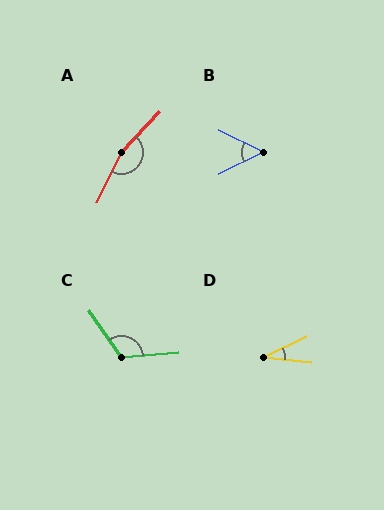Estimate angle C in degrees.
Approximately 119 degrees.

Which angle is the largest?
A, at approximately 163 degrees.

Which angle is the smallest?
D, at approximately 31 degrees.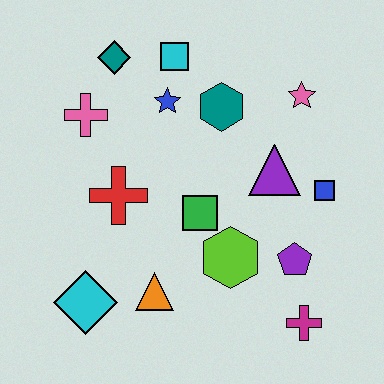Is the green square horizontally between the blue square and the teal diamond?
Yes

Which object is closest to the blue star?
The cyan square is closest to the blue star.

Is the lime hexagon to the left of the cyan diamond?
No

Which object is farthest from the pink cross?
The magenta cross is farthest from the pink cross.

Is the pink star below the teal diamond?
Yes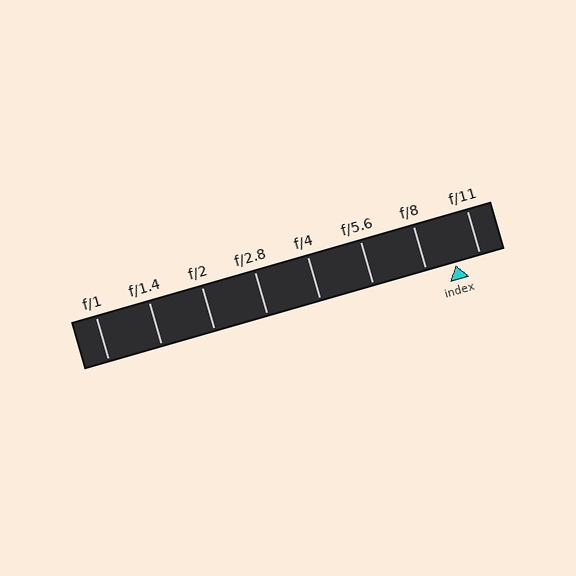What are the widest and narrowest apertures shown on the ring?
The widest aperture shown is f/1 and the narrowest is f/11.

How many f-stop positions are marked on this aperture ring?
There are 8 f-stop positions marked.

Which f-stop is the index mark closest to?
The index mark is closest to f/11.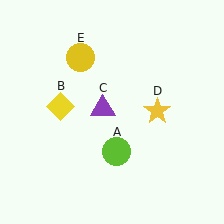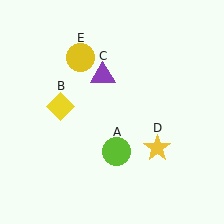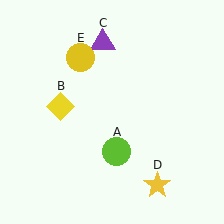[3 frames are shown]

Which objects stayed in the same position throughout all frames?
Lime circle (object A) and yellow diamond (object B) and yellow circle (object E) remained stationary.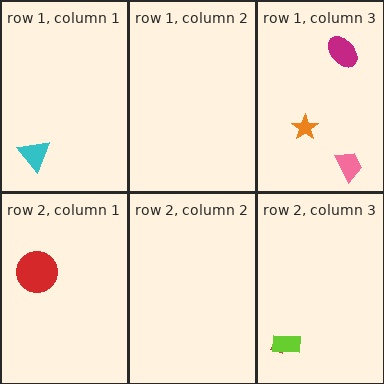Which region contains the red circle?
The row 2, column 1 region.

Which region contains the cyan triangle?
The row 1, column 1 region.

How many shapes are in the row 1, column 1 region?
1.